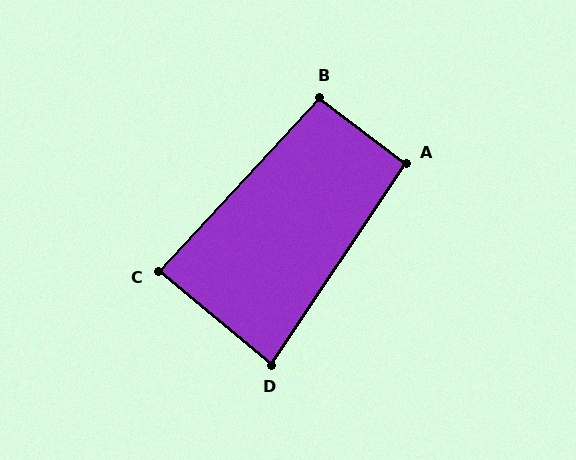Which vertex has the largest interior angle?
B, at approximately 96 degrees.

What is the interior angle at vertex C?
Approximately 87 degrees (approximately right).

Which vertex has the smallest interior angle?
D, at approximately 84 degrees.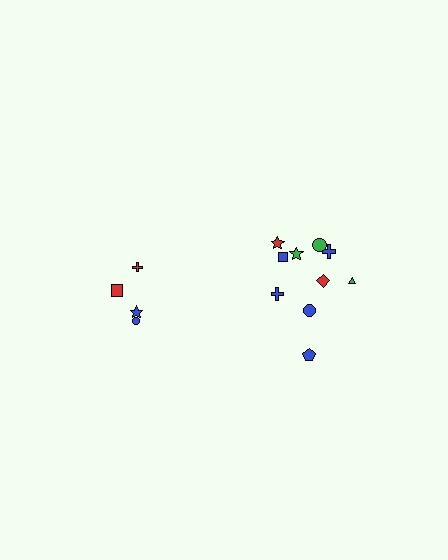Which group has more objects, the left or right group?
The right group.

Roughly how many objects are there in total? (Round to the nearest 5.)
Roughly 15 objects in total.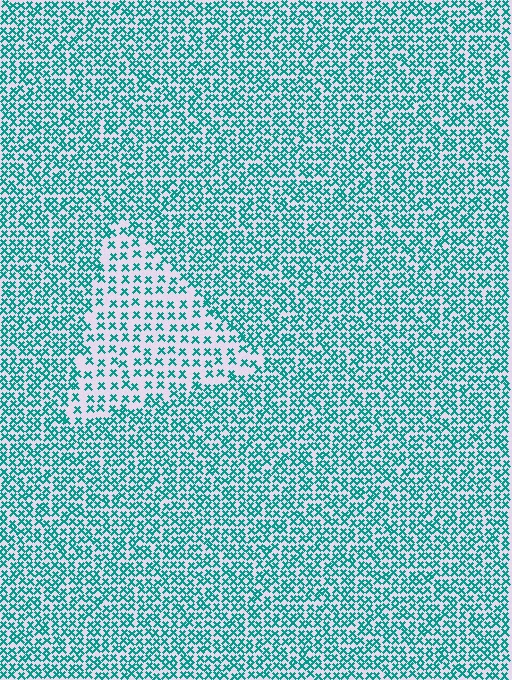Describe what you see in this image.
The image contains small teal elements arranged at two different densities. A triangle-shaped region is visible where the elements are less densely packed than the surrounding area.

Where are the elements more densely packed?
The elements are more densely packed outside the triangle boundary.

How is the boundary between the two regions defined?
The boundary is defined by a change in element density (approximately 2.0x ratio). All elements are the same color, size, and shape.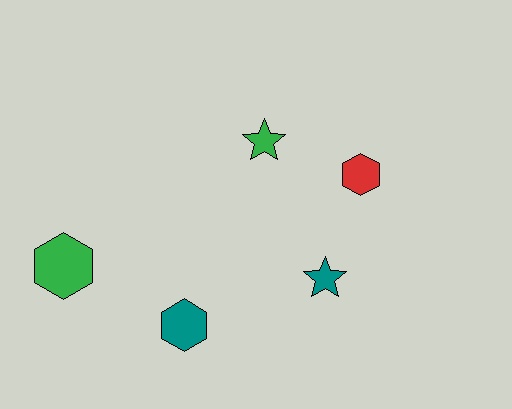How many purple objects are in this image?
There are no purple objects.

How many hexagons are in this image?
There are 3 hexagons.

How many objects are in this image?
There are 5 objects.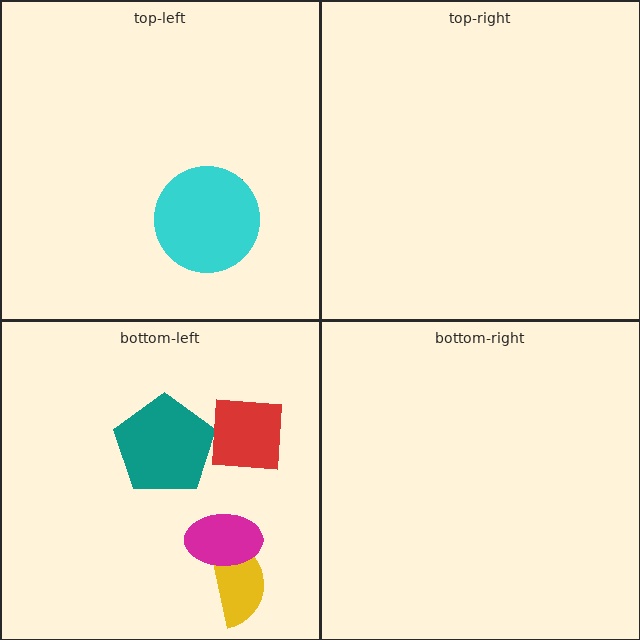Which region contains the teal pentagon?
The bottom-left region.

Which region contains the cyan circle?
The top-left region.